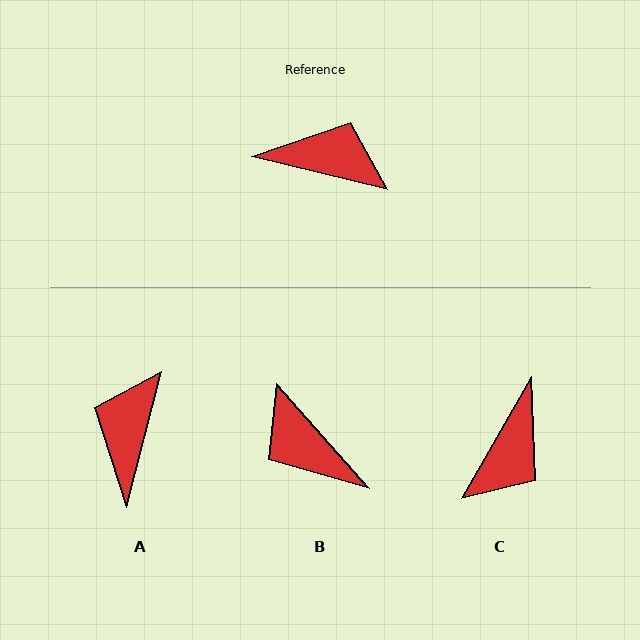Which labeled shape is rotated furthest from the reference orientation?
B, about 145 degrees away.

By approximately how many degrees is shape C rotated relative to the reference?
Approximately 106 degrees clockwise.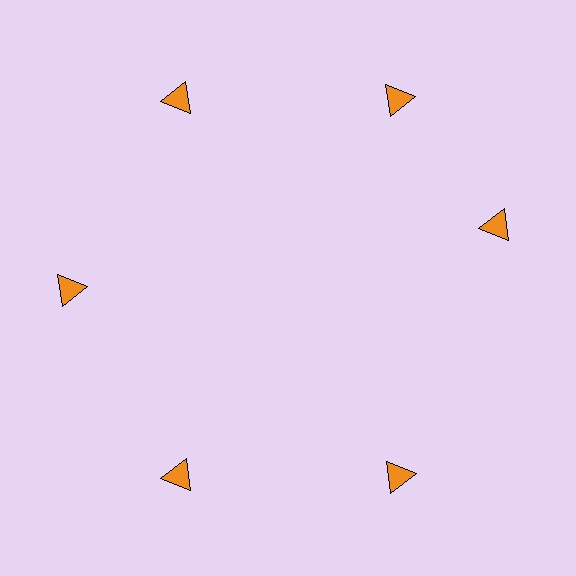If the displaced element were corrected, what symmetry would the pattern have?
It would have 6-fold rotational symmetry — the pattern would map onto itself every 60 degrees.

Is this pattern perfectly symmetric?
No. The 6 orange triangles are arranged in a ring, but one element near the 3 o'clock position is rotated out of alignment along the ring, breaking the 6-fold rotational symmetry.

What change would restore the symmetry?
The symmetry would be restored by rotating it back into even spacing with its neighbors so that all 6 triangles sit at equal angles and equal distance from the center.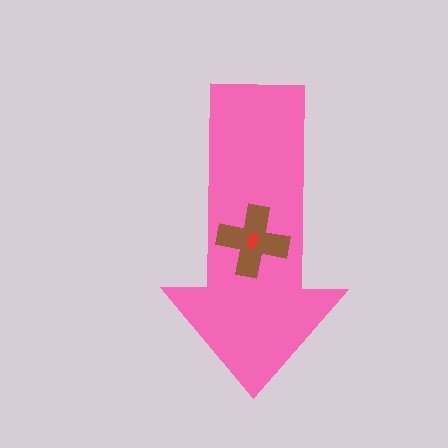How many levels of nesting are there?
3.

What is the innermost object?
The red ellipse.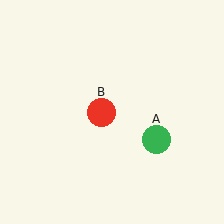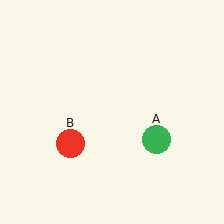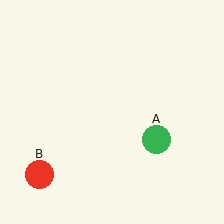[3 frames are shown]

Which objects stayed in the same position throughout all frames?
Green circle (object A) remained stationary.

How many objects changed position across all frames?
1 object changed position: red circle (object B).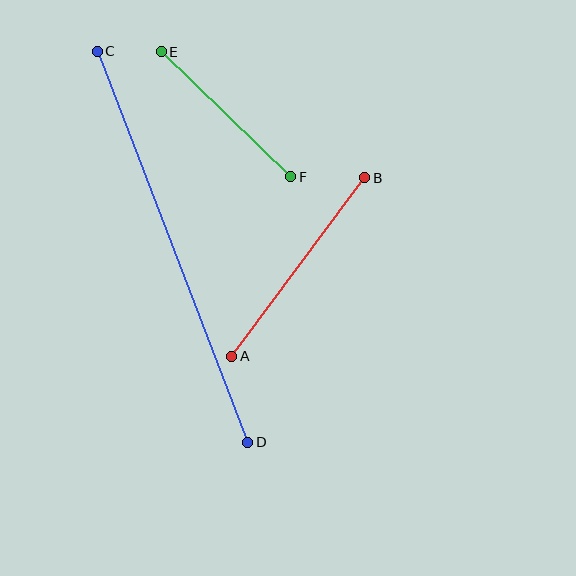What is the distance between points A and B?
The distance is approximately 222 pixels.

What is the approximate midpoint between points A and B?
The midpoint is at approximately (298, 267) pixels.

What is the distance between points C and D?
The distance is approximately 419 pixels.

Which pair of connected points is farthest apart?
Points C and D are farthest apart.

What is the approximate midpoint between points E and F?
The midpoint is at approximately (226, 114) pixels.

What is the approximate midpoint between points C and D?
The midpoint is at approximately (172, 247) pixels.